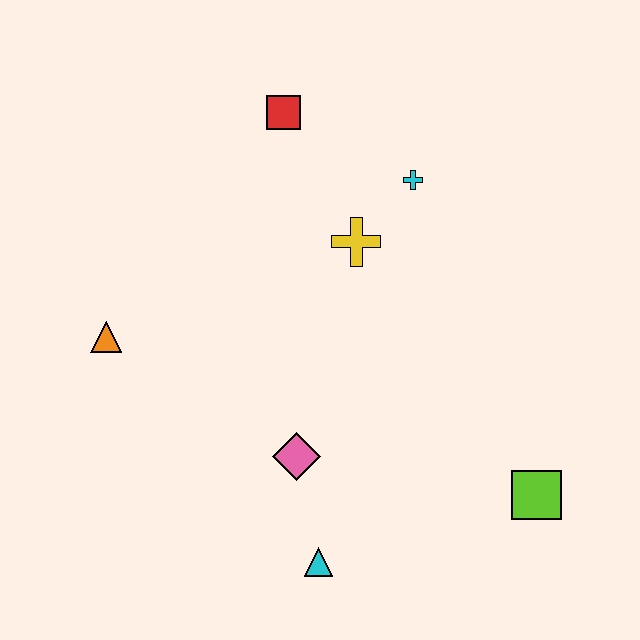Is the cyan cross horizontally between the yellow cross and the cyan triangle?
No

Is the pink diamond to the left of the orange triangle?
No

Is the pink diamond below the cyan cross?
Yes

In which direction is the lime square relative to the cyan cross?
The lime square is below the cyan cross.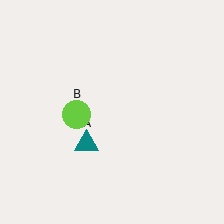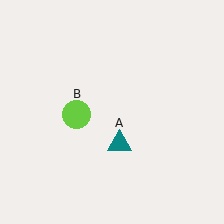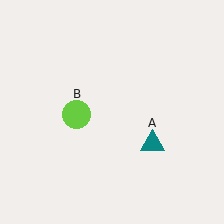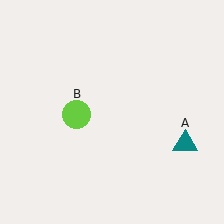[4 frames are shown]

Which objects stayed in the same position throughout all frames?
Lime circle (object B) remained stationary.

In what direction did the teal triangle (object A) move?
The teal triangle (object A) moved right.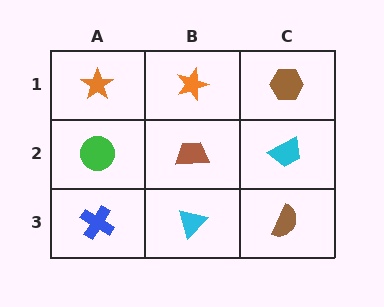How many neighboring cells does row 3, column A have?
2.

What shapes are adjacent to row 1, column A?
A green circle (row 2, column A), an orange star (row 1, column B).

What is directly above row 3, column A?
A green circle.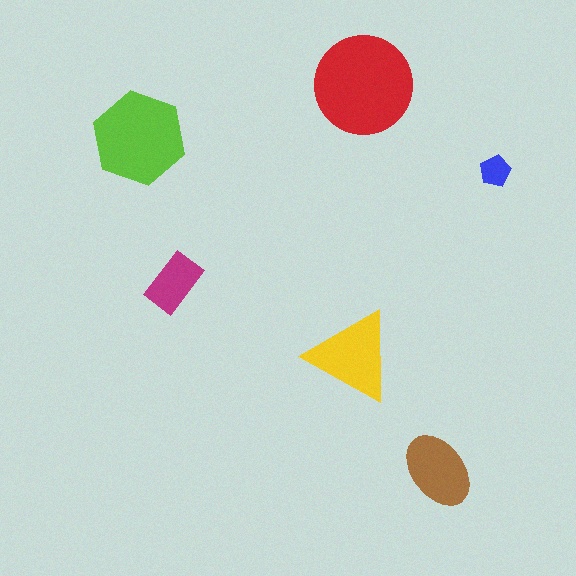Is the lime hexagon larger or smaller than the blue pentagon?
Larger.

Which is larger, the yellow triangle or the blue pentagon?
The yellow triangle.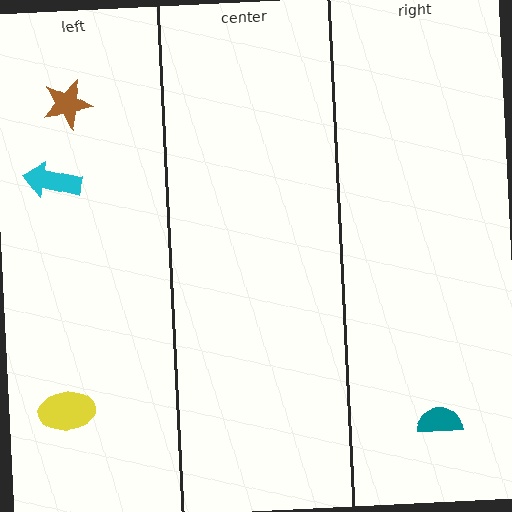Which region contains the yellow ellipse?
The left region.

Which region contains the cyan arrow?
The left region.